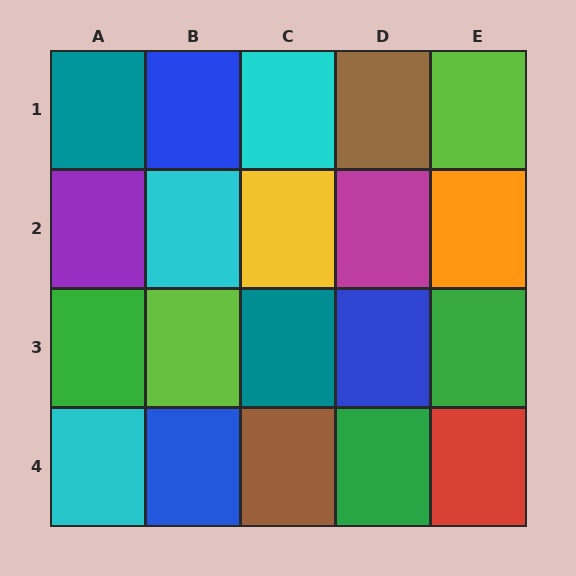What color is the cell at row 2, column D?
Magenta.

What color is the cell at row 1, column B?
Blue.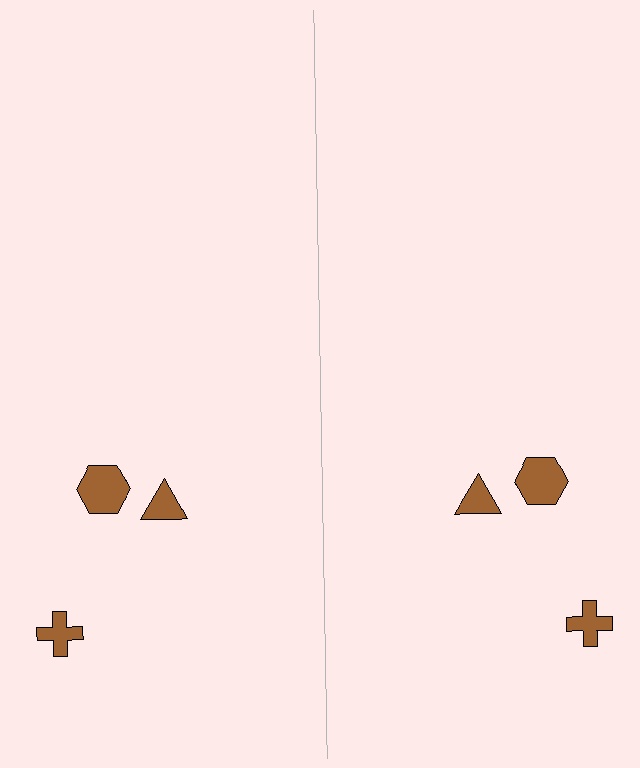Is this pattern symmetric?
Yes, this pattern has bilateral (reflection) symmetry.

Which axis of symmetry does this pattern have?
The pattern has a vertical axis of symmetry running through the center of the image.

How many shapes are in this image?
There are 6 shapes in this image.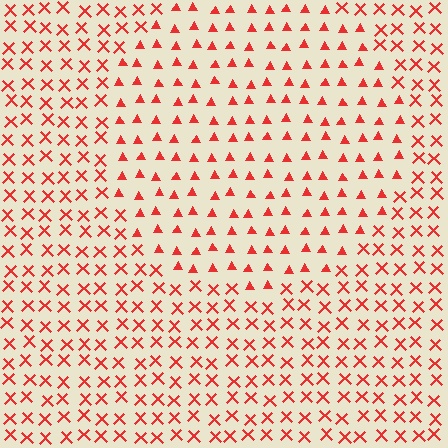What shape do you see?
I see a circle.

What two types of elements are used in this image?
The image uses triangles inside the circle region and X marks outside it.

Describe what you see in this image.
The image is filled with small red elements arranged in a uniform grid. A circle-shaped region contains triangles, while the surrounding area contains X marks. The boundary is defined purely by the change in element shape.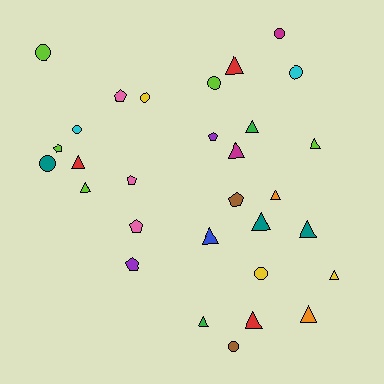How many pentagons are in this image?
There are 7 pentagons.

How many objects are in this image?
There are 30 objects.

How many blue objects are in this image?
There is 1 blue object.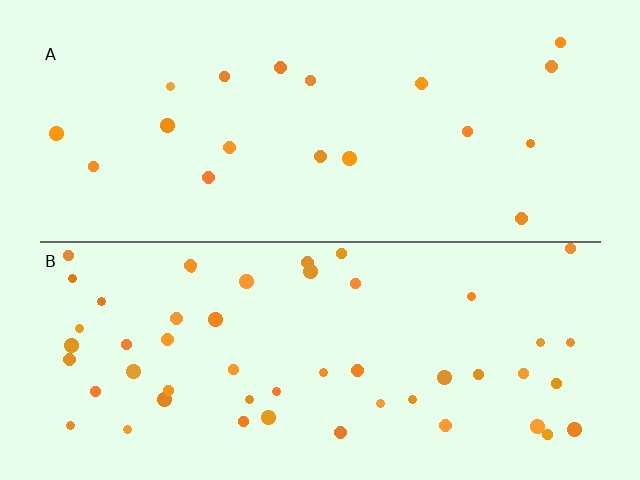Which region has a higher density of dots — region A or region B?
B (the bottom).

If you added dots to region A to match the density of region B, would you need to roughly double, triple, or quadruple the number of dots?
Approximately triple.